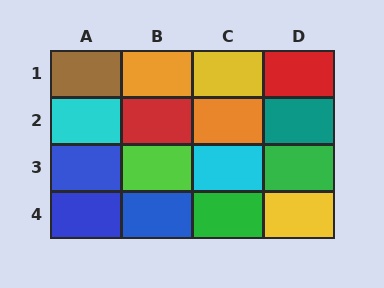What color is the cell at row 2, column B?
Red.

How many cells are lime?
1 cell is lime.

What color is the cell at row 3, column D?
Green.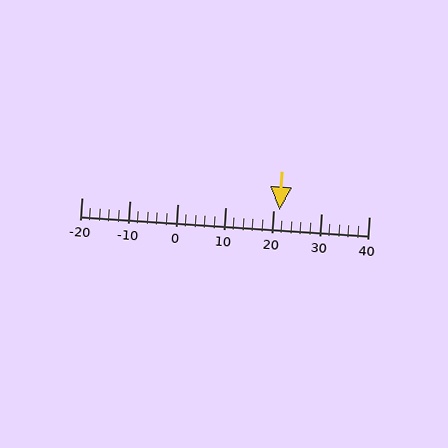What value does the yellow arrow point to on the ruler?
The yellow arrow points to approximately 21.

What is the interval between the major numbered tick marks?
The major tick marks are spaced 10 units apart.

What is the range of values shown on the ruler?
The ruler shows values from -20 to 40.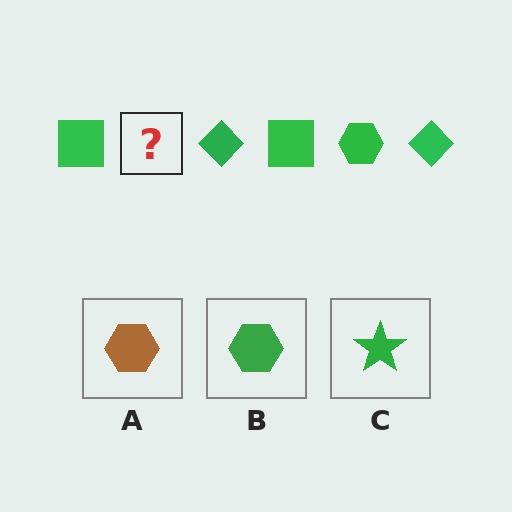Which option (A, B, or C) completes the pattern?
B.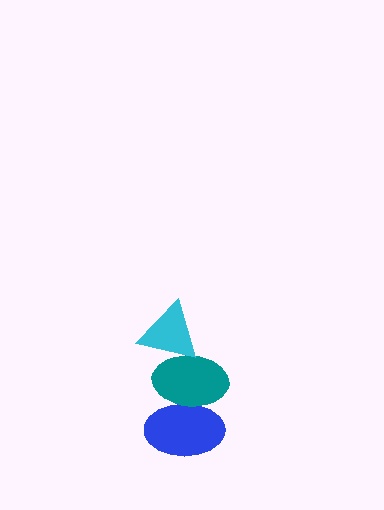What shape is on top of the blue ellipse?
The teal ellipse is on top of the blue ellipse.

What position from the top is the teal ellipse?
The teal ellipse is 2nd from the top.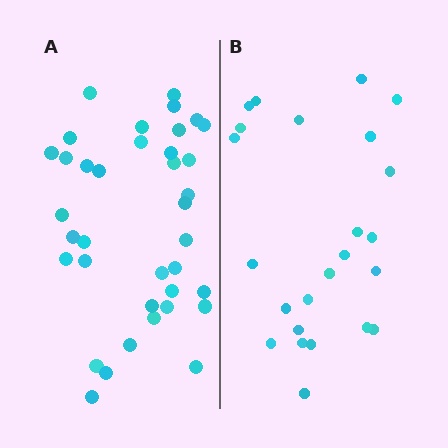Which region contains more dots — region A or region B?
Region A (the left region) has more dots.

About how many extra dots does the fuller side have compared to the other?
Region A has approximately 15 more dots than region B.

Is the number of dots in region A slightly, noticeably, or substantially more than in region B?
Region A has substantially more. The ratio is roughly 1.5 to 1.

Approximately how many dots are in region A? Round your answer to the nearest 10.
About 40 dots. (The exact count is 37, which rounds to 40.)